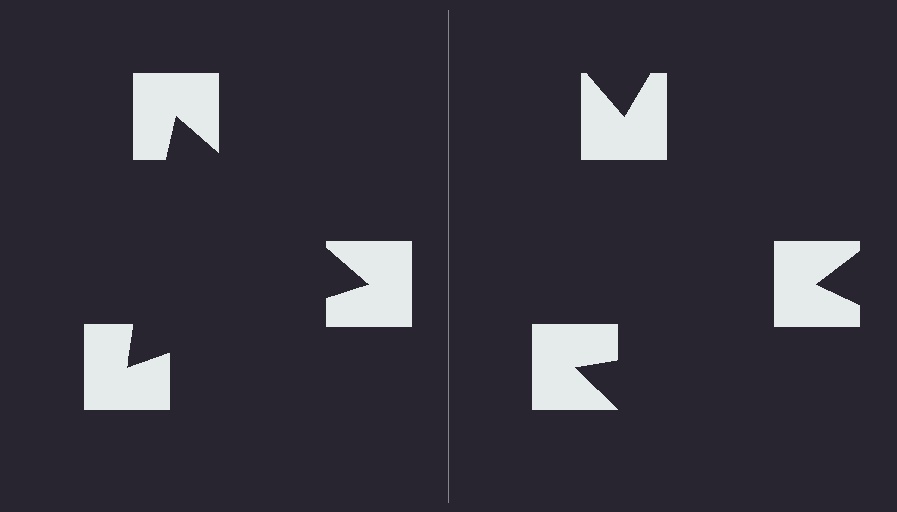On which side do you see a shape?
An illusory triangle appears on the left side. On the right side the wedge cuts are rotated, so no coherent shape forms.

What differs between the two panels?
The notched squares are positioned identically on both sides; only the wedge orientations differ. On the left they align to a triangle; on the right they are misaligned.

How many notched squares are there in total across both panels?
6 — 3 on each side.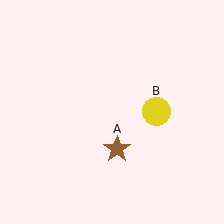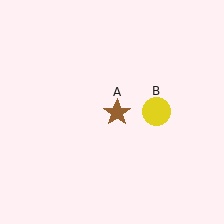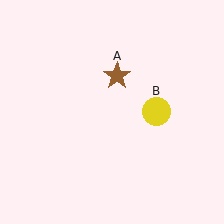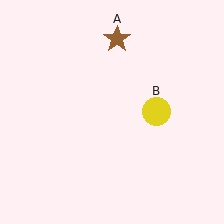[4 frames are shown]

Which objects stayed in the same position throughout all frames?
Yellow circle (object B) remained stationary.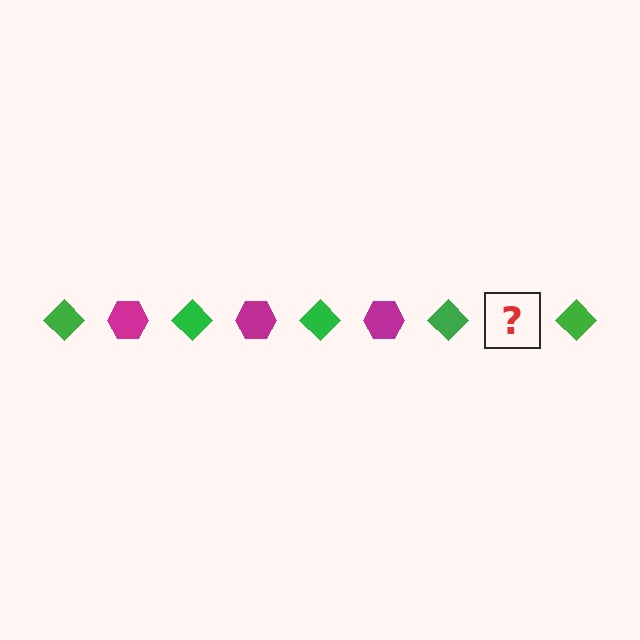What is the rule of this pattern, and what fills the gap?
The rule is that the pattern alternates between green diamond and magenta hexagon. The gap should be filled with a magenta hexagon.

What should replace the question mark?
The question mark should be replaced with a magenta hexagon.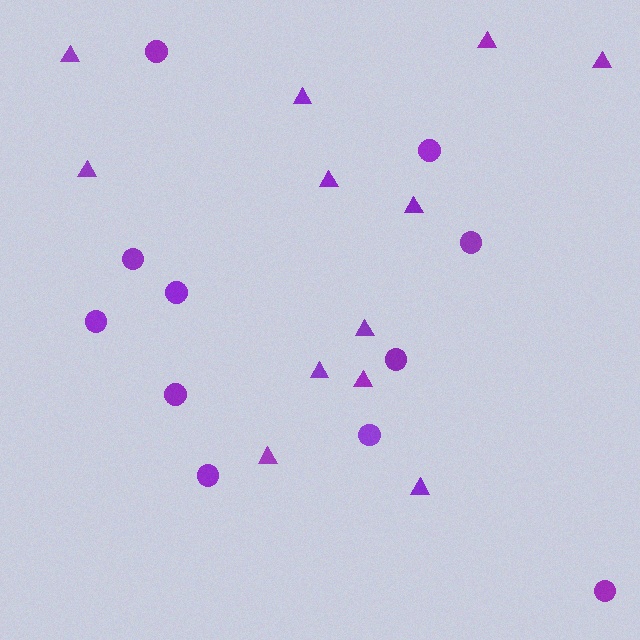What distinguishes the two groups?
There are 2 groups: one group of circles (11) and one group of triangles (12).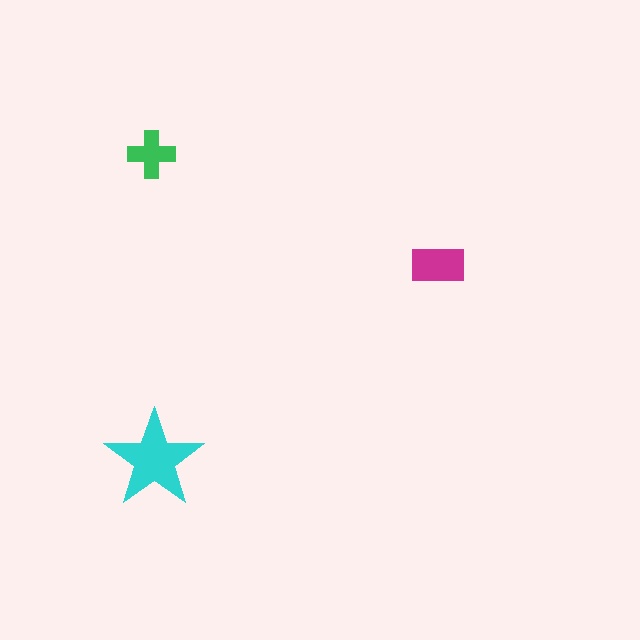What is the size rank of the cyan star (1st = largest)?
1st.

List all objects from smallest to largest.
The green cross, the magenta rectangle, the cyan star.